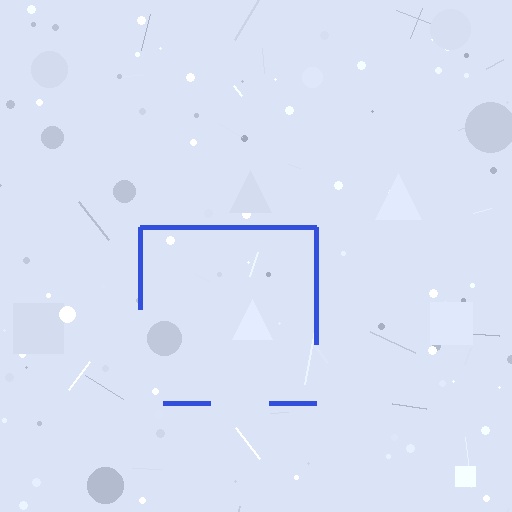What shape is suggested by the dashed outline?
The dashed outline suggests a square.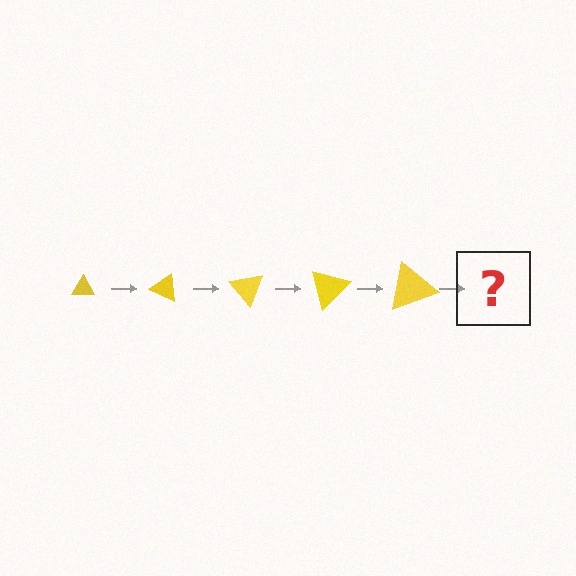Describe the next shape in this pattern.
It should be a triangle, larger than the previous one and rotated 125 degrees from the start.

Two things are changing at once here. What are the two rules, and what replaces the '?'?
The two rules are that the triangle grows larger each step and it rotates 25 degrees each step. The '?' should be a triangle, larger than the previous one and rotated 125 degrees from the start.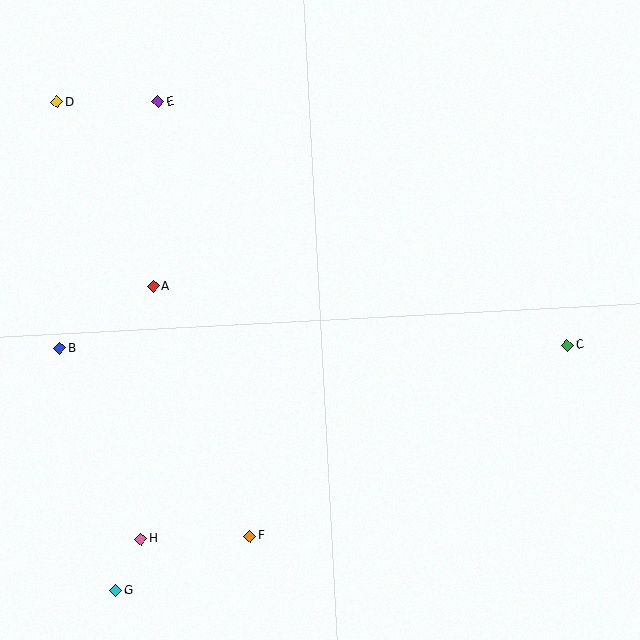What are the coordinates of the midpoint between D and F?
The midpoint between D and F is at (153, 319).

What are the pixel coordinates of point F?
Point F is at (250, 536).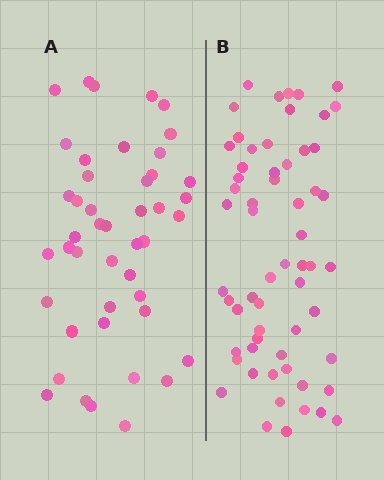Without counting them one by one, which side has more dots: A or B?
Region B (the right region) has more dots.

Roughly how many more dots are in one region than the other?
Region B has approximately 15 more dots than region A.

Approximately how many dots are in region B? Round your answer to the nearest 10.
About 60 dots.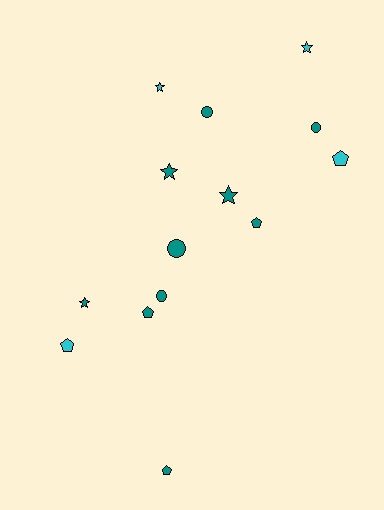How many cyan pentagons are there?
There are 2 cyan pentagons.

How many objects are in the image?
There are 14 objects.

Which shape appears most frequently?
Star, with 5 objects.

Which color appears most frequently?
Teal, with 10 objects.